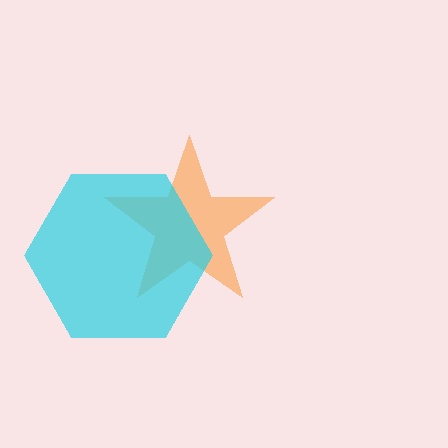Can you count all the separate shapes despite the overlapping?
Yes, there are 2 separate shapes.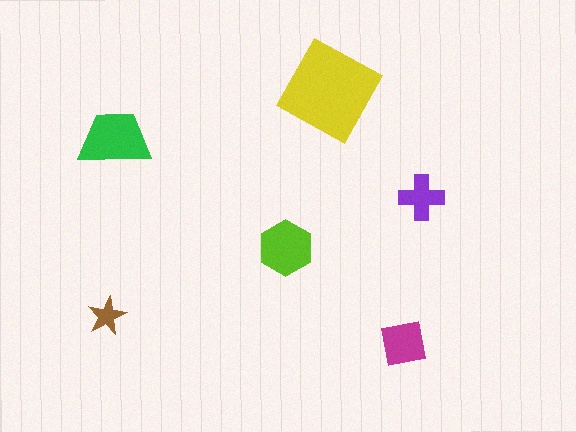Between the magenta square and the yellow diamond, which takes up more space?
The yellow diamond.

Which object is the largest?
The yellow diamond.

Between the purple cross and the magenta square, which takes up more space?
The magenta square.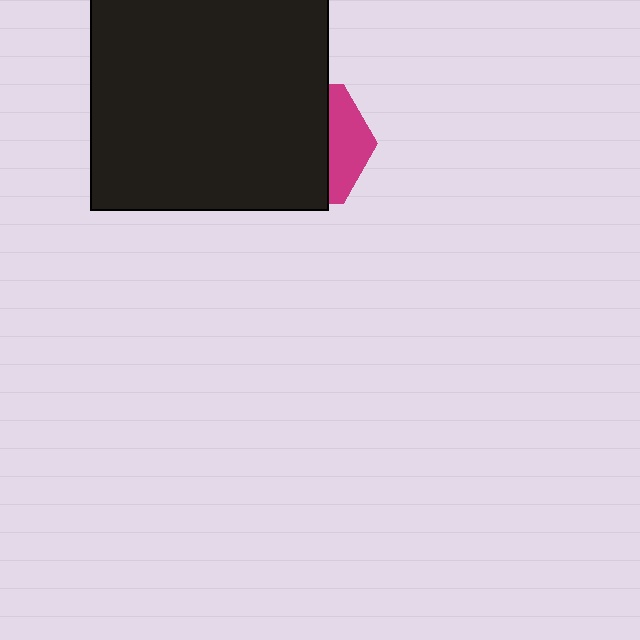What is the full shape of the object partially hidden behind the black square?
The partially hidden object is a magenta hexagon.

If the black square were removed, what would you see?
You would see the complete magenta hexagon.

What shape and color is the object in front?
The object in front is a black square.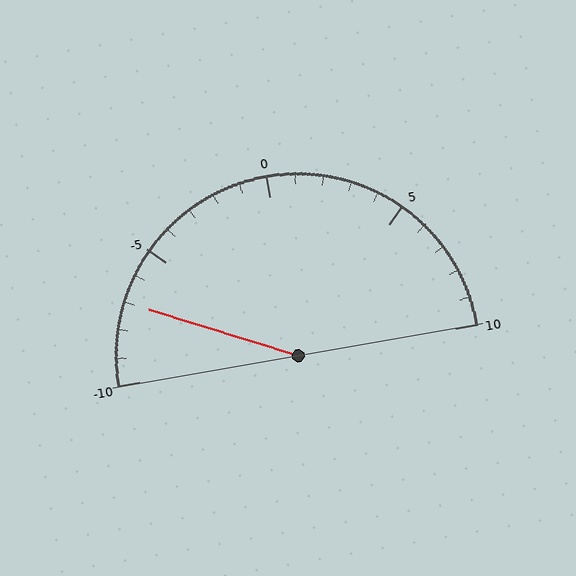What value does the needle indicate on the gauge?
The needle indicates approximately -7.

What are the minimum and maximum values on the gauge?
The gauge ranges from -10 to 10.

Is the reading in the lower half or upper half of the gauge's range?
The reading is in the lower half of the range (-10 to 10).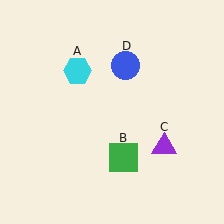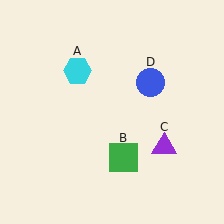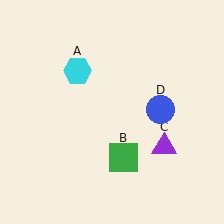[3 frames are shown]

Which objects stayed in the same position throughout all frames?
Cyan hexagon (object A) and green square (object B) and purple triangle (object C) remained stationary.